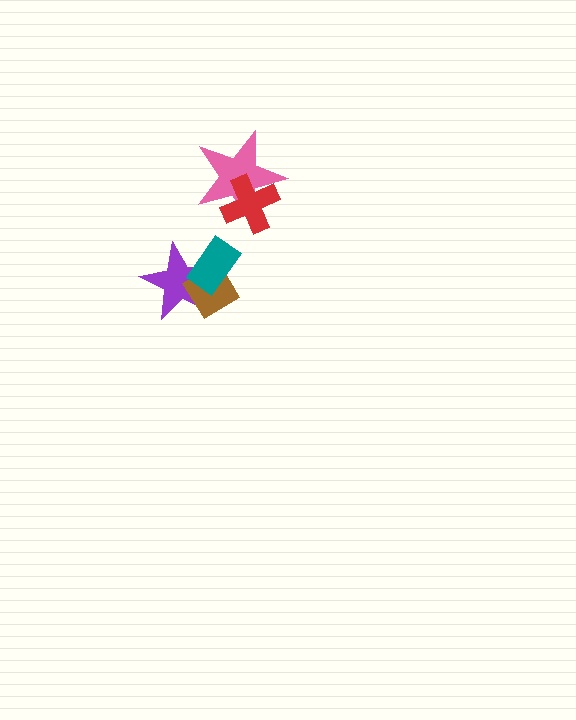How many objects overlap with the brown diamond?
2 objects overlap with the brown diamond.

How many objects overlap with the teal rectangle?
2 objects overlap with the teal rectangle.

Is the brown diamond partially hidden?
Yes, it is partially covered by another shape.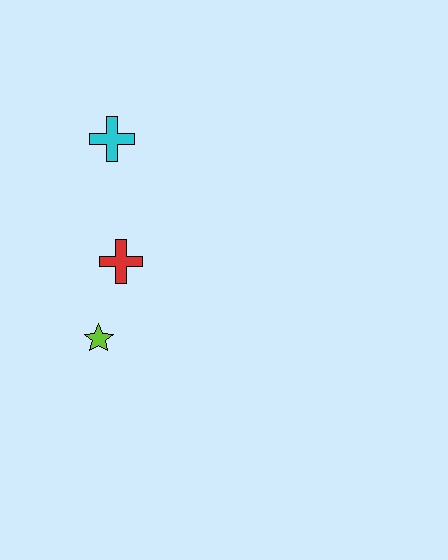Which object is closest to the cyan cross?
The red cross is closest to the cyan cross.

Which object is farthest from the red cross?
The cyan cross is farthest from the red cross.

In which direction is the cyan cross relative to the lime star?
The cyan cross is above the lime star.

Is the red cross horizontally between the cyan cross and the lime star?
No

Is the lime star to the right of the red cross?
No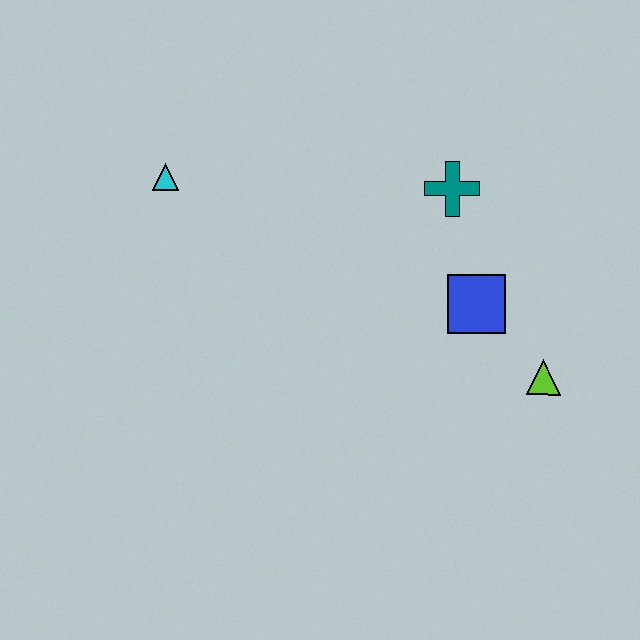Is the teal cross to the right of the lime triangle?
No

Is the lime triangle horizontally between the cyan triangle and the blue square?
No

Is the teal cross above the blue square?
Yes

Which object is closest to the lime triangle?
The blue square is closest to the lime triangle.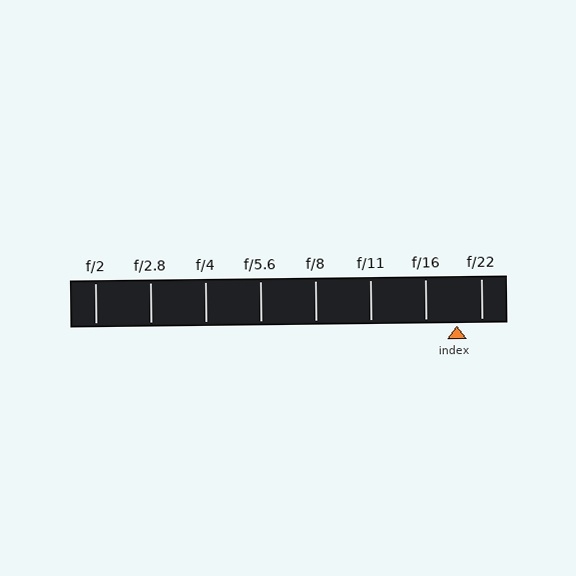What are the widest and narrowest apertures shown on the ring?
The widest aperture shown is f/2 and the narrowest is f/22.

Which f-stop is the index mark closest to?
The index mark is closest to f/22.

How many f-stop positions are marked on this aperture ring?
There are 8 f-stop positions marked.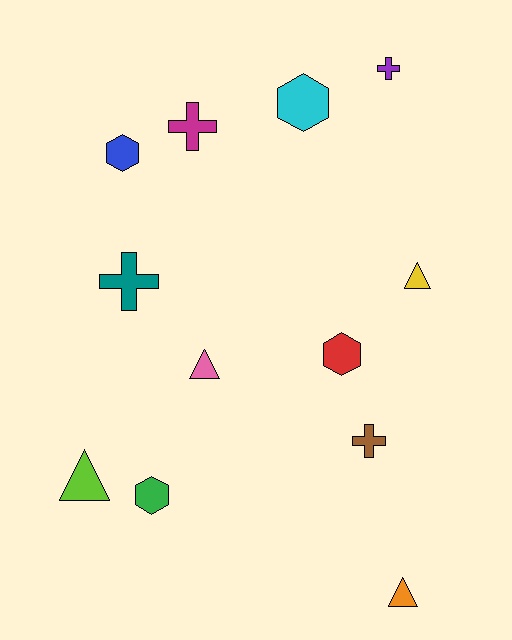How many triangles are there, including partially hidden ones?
There are 4 triangles.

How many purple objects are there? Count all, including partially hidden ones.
There is 1 purple object.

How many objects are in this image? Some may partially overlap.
There are 12 objects.